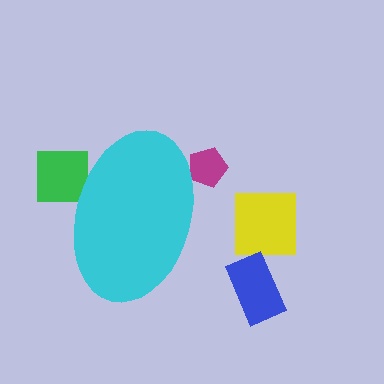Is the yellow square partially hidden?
No, the yellow square is fully visible.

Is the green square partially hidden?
Yes, the green square is partially hidden behind the cyan ellipse.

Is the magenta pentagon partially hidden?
Yes, the magenta pentagon is partially hidden behind the cyan ellipse.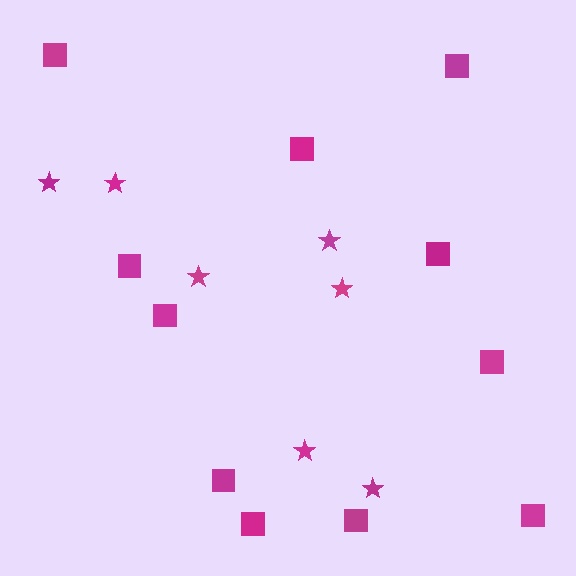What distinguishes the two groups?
There are 2 groups: one group of squares (11) and one group of stars (7).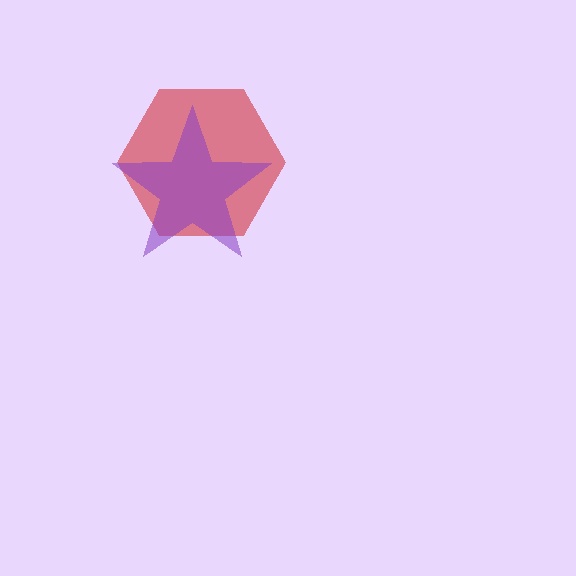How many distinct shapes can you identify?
There are 2 distinct shapes: a red hexagon, a purple star.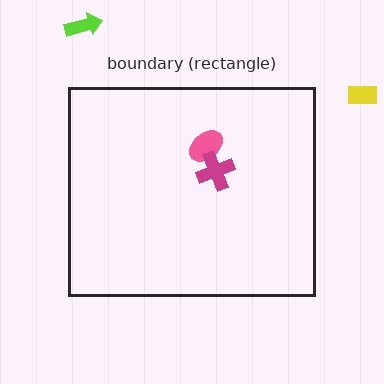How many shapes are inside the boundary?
2 inside, 2 outside.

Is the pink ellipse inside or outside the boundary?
Inside.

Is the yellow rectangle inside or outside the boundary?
Outside.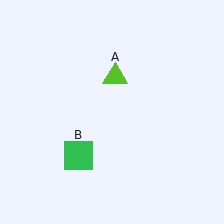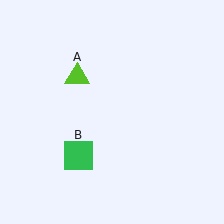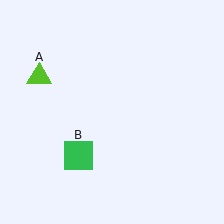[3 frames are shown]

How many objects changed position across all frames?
1 object changed position: lime triangle (object A).